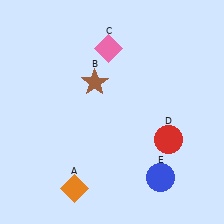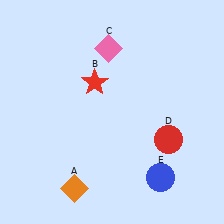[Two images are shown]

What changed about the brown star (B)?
In Image 1, B is brown. In Image 2, it changed to red.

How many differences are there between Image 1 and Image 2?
There is 1 difference between the two images.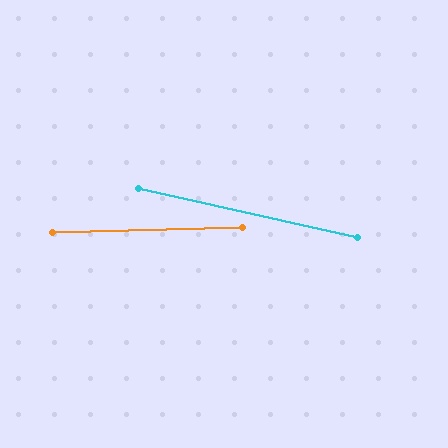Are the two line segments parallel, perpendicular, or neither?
Neither parallel nor perpendicular — they differ by about 14°.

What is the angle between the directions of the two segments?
Approximately 14 degrees.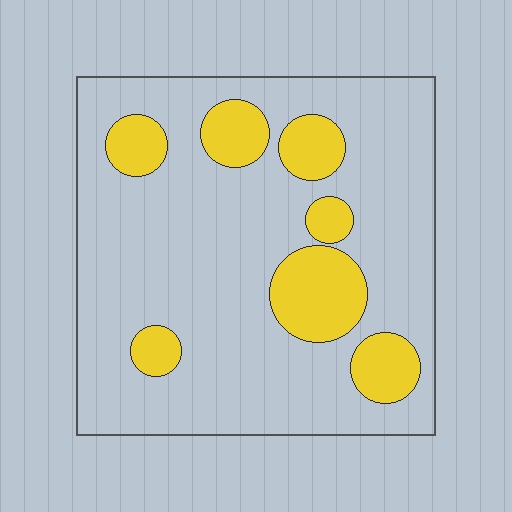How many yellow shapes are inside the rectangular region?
7.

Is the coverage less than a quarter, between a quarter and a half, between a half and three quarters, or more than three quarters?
Less than a quarter.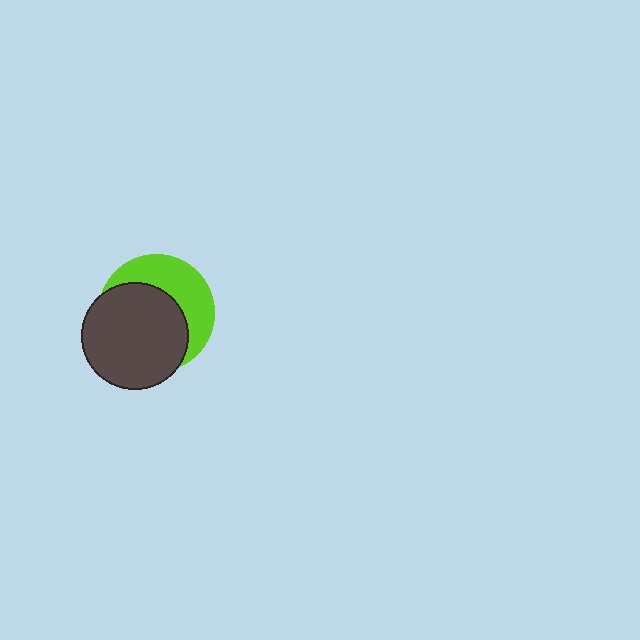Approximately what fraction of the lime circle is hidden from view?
Roughly 59% of the lime circle is hidden behind the dark gray circle.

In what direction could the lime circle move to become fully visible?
The lime circle could move toward the upper-right. That would shift it out from behind the dark gray circle entirely.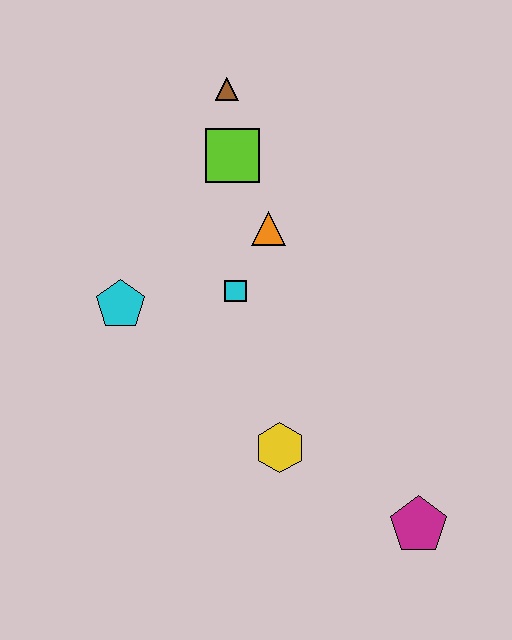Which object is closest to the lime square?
The brown triangle is closest to the lime square.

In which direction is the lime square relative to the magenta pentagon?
The lime square is above the magenta pentagon.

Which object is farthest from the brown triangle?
The magenta pentagon is farthest from the brown triangle.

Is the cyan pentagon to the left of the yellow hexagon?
Yes